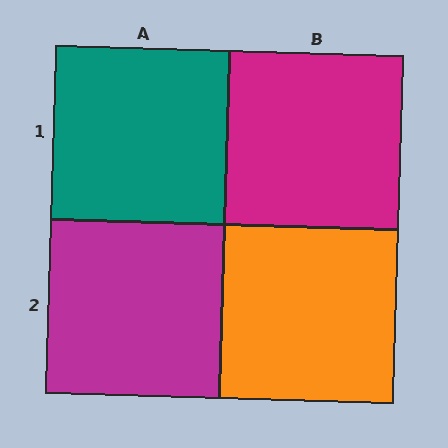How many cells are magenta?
2 cells are magenta.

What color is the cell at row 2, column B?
Orange.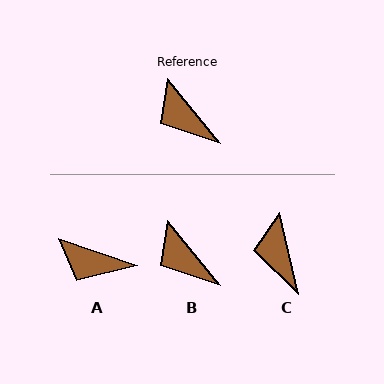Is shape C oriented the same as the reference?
No, it is off by about 26 degrees.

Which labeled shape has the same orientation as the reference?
B.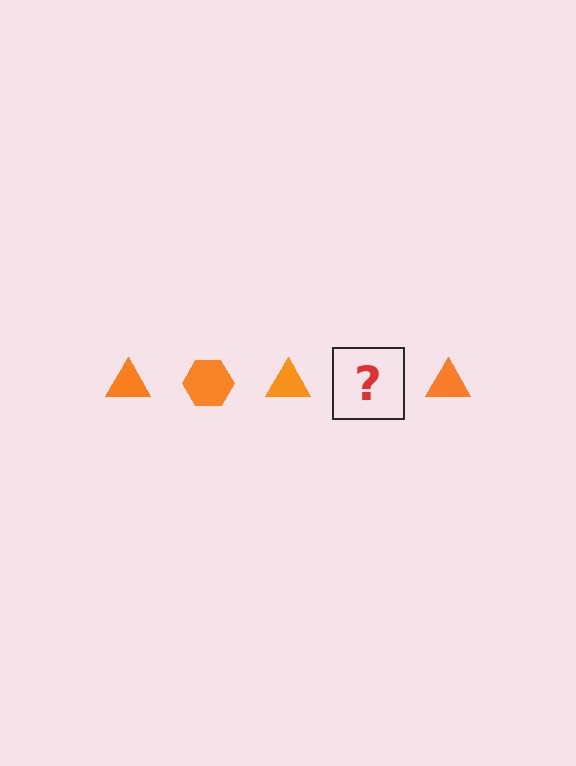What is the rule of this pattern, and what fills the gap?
The rule is that the pattern cycles through triangle, hexagon shapes in orange. The gap should be filled with an orange hexagon.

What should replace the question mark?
The question mark should be replaced with an orange hexagon.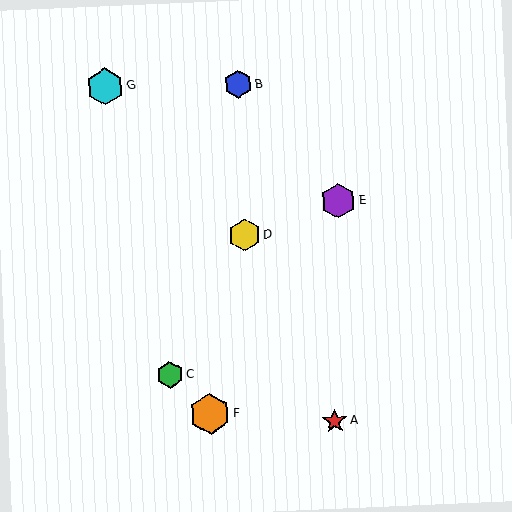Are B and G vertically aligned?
No, B is at x≈238 and G is at x≈105.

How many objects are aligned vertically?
2 objects (B, D) are aligned vertically.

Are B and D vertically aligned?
Yes, both are at x≈238.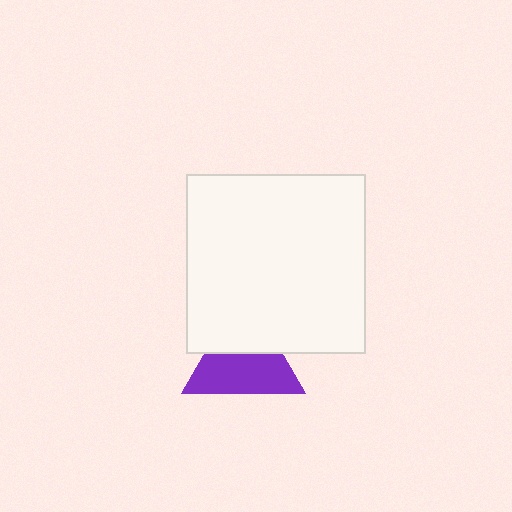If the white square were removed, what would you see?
You would see the complete purple triangle.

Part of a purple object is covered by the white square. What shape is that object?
It is a triangle.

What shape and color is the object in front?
The object in front is a white square.